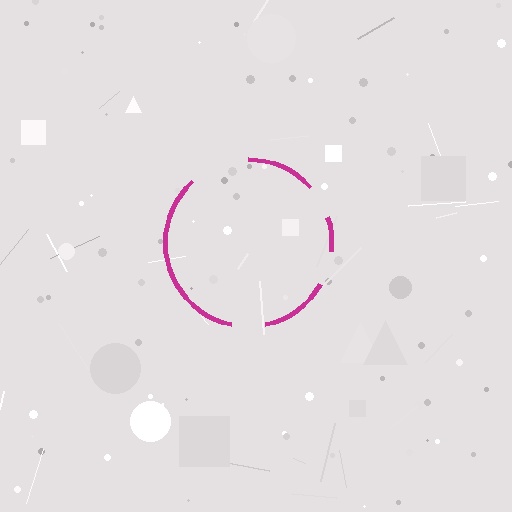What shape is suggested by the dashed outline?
The dashed outline suggests a circle.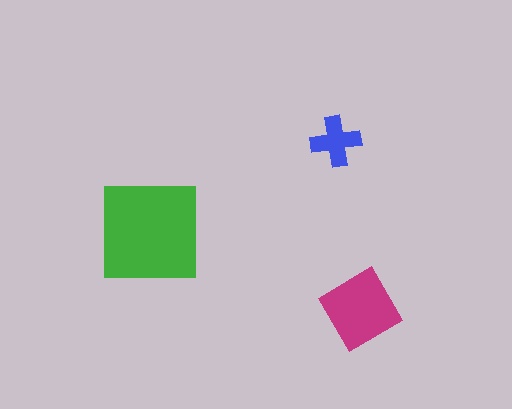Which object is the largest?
The green square.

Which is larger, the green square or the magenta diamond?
The green square.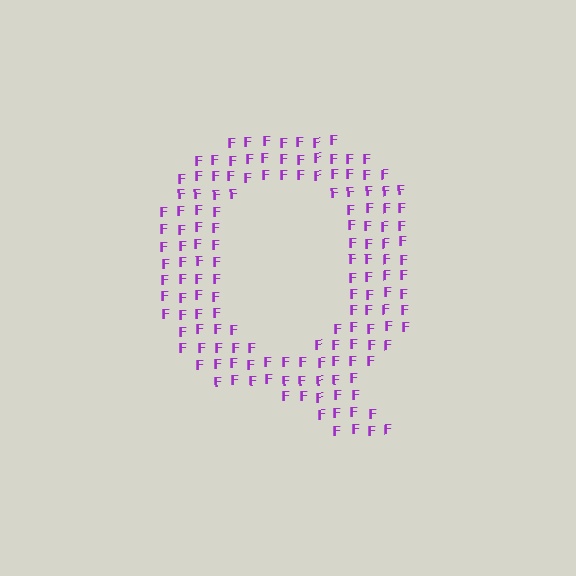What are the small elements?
The small elements are letter F's.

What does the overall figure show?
The overall figure shows the letter Q.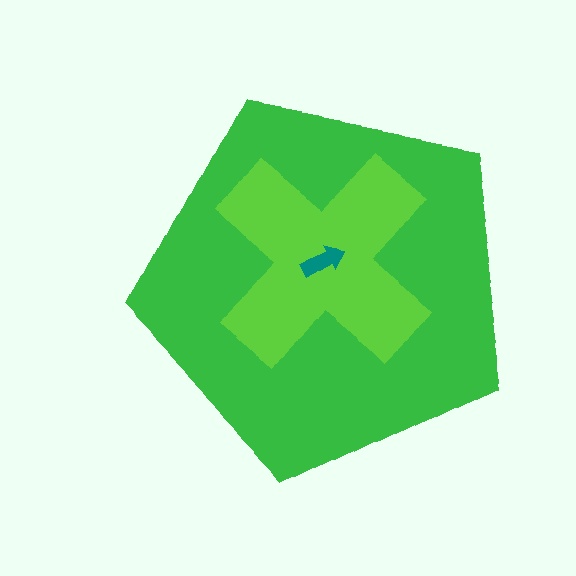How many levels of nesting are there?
3.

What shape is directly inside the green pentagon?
The lime cross.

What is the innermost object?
The teal arrow.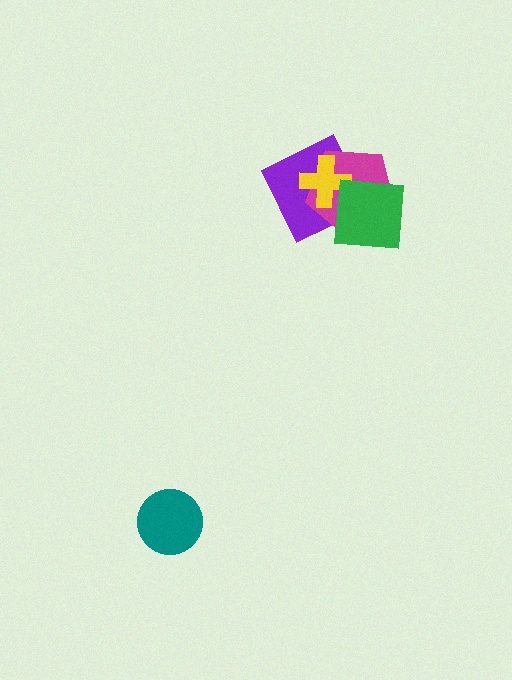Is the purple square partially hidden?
Yes, it is partially covered by another shape.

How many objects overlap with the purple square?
3 objects overlap with the purple square.